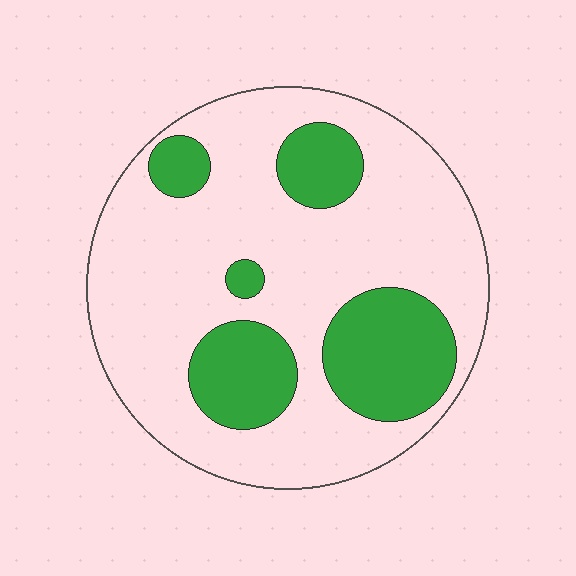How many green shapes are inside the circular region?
5.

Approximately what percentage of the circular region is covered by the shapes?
Approximately 25%.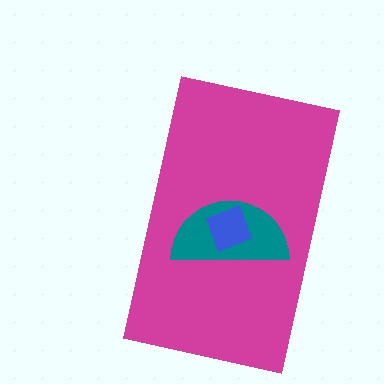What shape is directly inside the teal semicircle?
The blue square.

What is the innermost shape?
The blue square.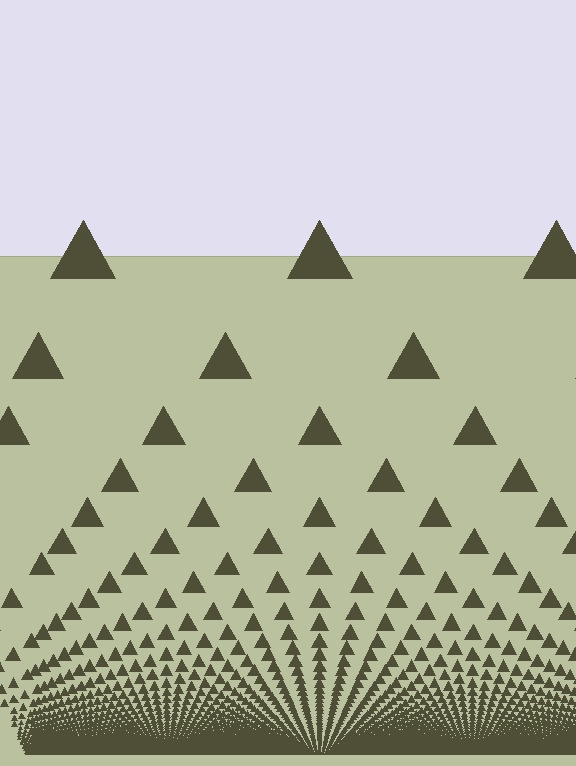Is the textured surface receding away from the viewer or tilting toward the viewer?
The surface appears to tilt toward the viewer. Texture elements get larger and sparser toward the top.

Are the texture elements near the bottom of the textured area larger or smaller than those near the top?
Smaller. The gradient is inverted — elements near the bottom are smaller and denser.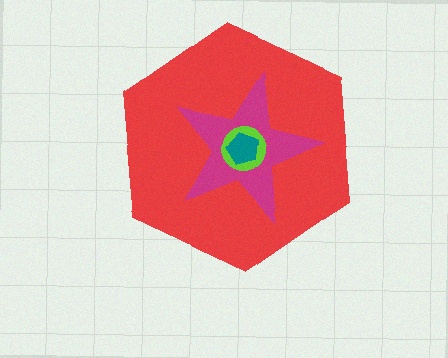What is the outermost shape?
The red hexagon.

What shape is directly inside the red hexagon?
The magenta star.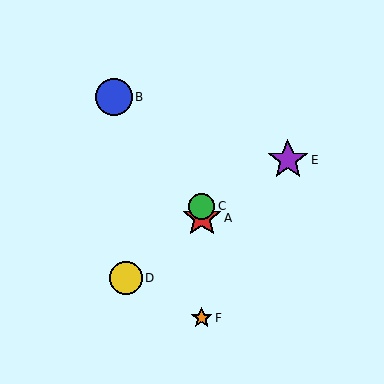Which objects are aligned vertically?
Objects A, C, F are aligned vertically.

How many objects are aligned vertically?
3 objects (A, C, F) are aligned vertically.